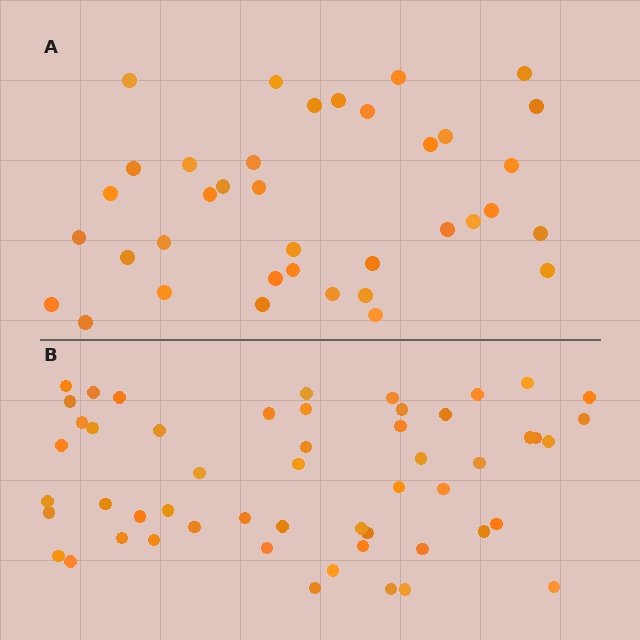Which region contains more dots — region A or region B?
Region B (the bottom region) has more dots.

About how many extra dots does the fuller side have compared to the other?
Region B has approximately 15 more dots than region A.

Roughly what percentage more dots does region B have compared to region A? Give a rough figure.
About 45% more.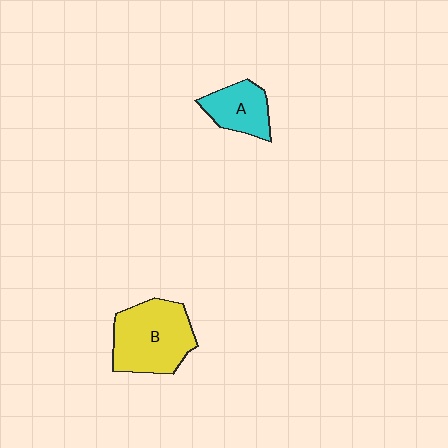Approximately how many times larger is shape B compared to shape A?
Approximately 1.8 times.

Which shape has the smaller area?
Shape A (cyan).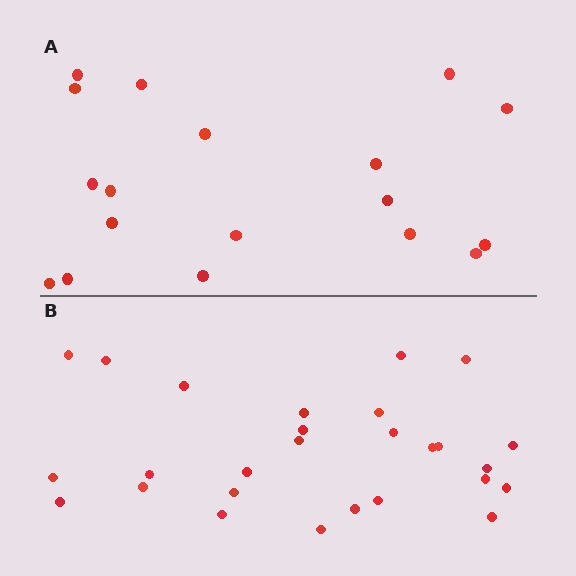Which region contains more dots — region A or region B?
Region B (the bottom region) has more dots.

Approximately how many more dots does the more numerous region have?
Region B has roughly 8 or so more dots than region A.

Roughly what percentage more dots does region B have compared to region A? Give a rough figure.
About 50% more.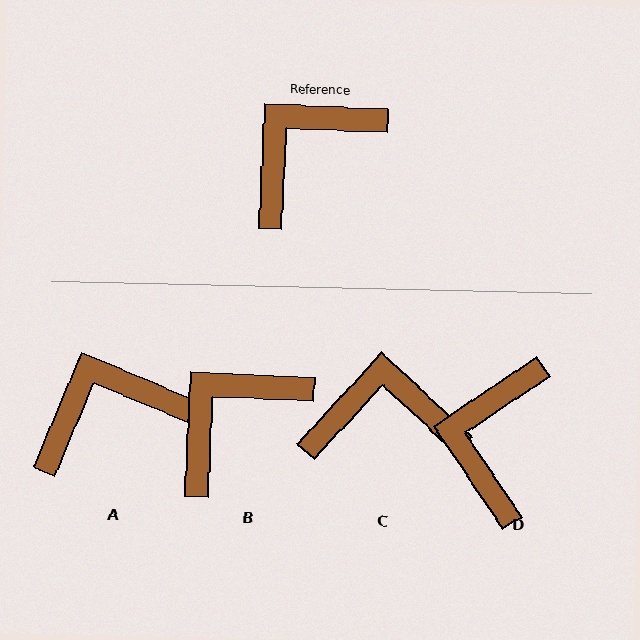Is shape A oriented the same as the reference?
No, it is off by about 20 degrees.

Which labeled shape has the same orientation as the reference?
B.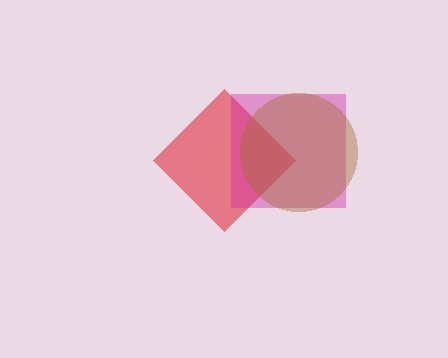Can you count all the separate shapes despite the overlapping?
Yes, there are 3 separate shapes.